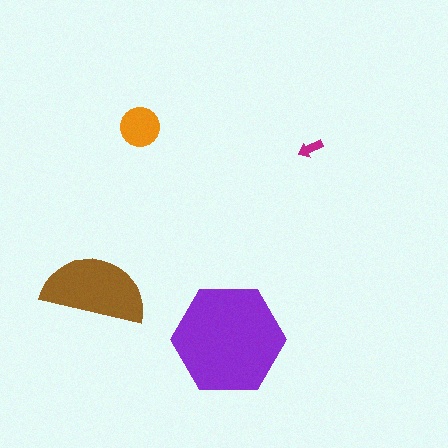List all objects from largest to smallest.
The purple hexagon, the brown semicircle, the orange circle, the magenta arrow.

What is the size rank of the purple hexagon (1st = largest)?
1st.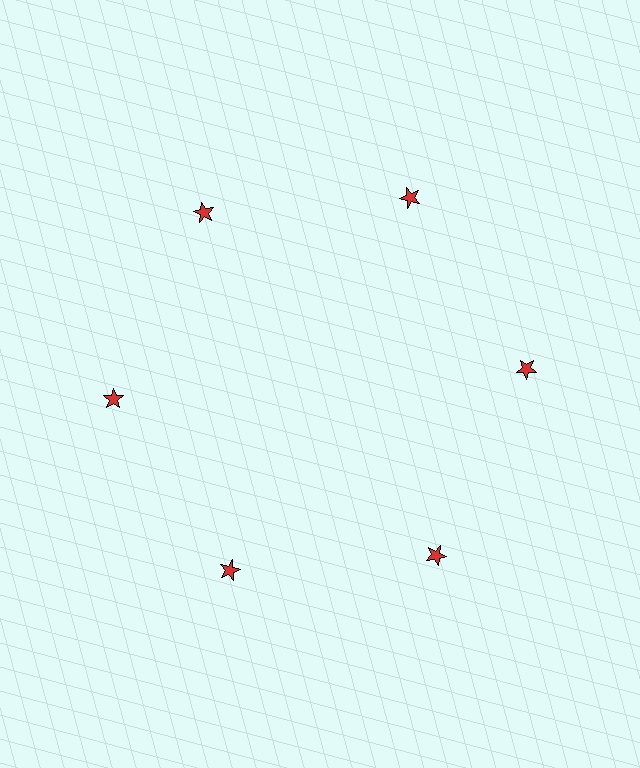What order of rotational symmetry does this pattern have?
This pattern has 6-fold rotational symmetry.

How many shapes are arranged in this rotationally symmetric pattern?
There are 6 shapes, arranged in 6 groups of 1.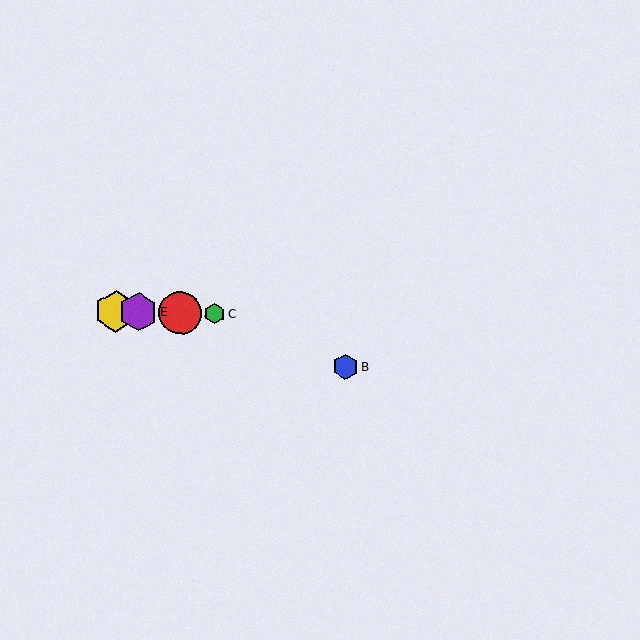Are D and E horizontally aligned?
Yes, both are at y≈311.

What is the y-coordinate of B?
Object B is at y≈367.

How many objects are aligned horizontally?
4 objects (A, C, D, E) are aligned horizontally.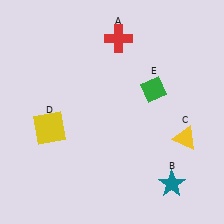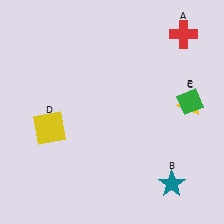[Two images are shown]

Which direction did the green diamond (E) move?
The green diamond (E) moved right.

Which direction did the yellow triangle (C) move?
The yellow triangle (C) moved up.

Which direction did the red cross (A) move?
The red cross (A) moved right.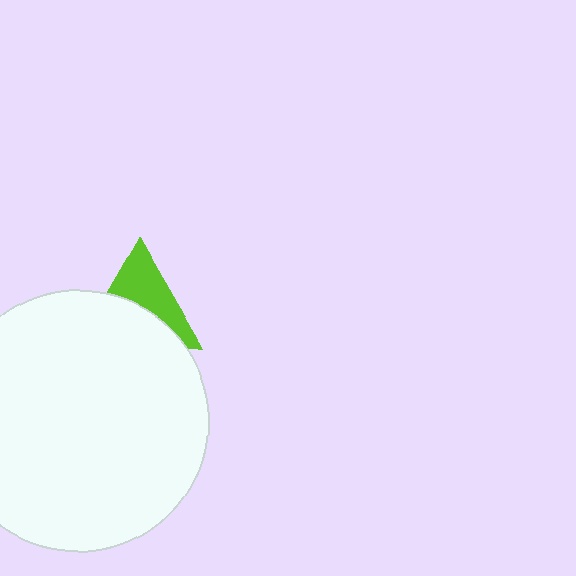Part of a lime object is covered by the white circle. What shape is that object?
It is a triangle.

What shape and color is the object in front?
The object in front is a white circle.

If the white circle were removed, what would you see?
You would see the complete lime triangle.